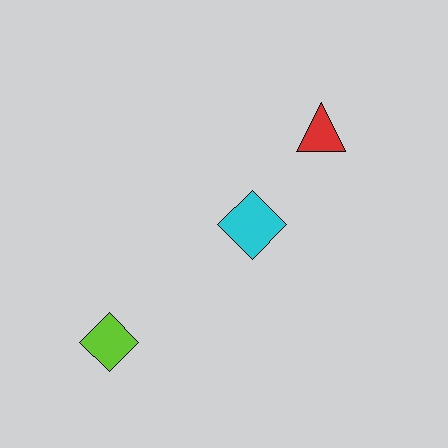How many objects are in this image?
There are 3 objects.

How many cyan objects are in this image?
There is 1 cyan object.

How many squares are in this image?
There are no squares.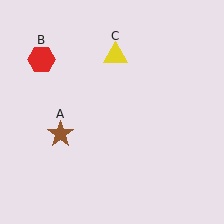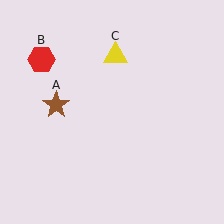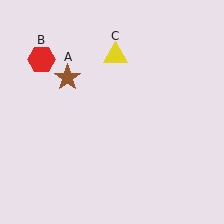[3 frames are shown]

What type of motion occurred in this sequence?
The brown star (object A) rotated clockwise around the center of the scene.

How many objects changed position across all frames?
1 object changed position: brown star (object A).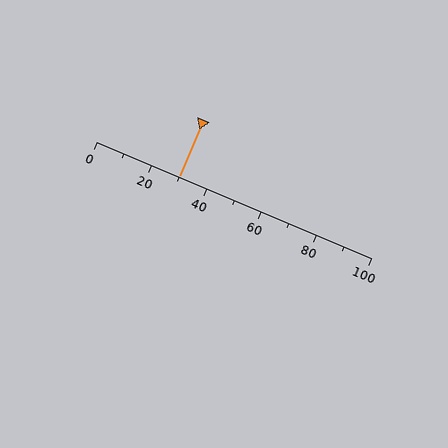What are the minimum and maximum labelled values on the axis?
The axis runs from 0 to 100.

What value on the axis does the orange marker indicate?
The marker indicates approximately 30.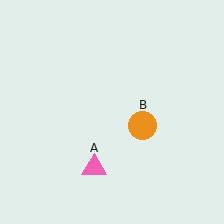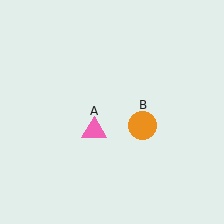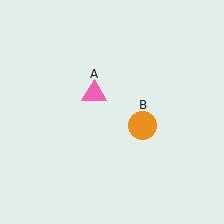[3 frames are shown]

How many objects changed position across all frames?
1 object changed position: pink triangle (object A).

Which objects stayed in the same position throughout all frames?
Orange circle (object B) remained stationary.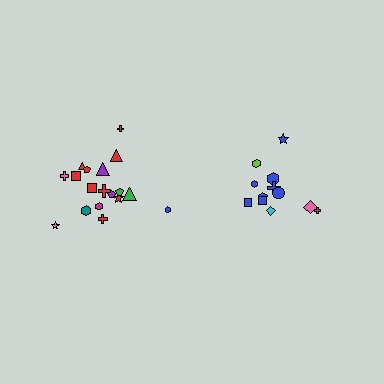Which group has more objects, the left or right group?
The left group.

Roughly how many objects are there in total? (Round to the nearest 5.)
Roughly 30 objects in total.